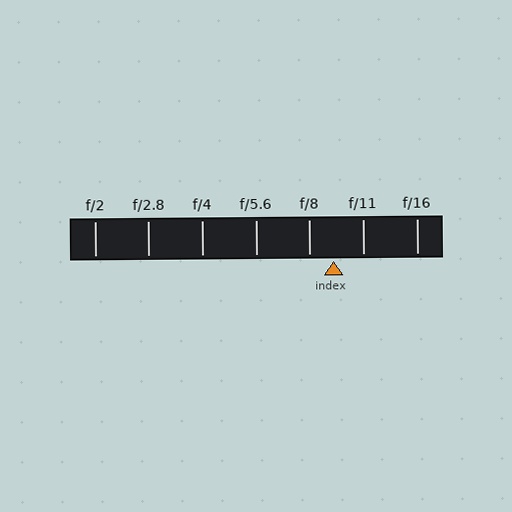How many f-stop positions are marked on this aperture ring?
There are 7 f-stop positions marked.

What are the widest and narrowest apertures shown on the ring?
The widest aperture shown is f/2 and the narrowest is f/16.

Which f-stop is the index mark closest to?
The index mark is closest to f/8.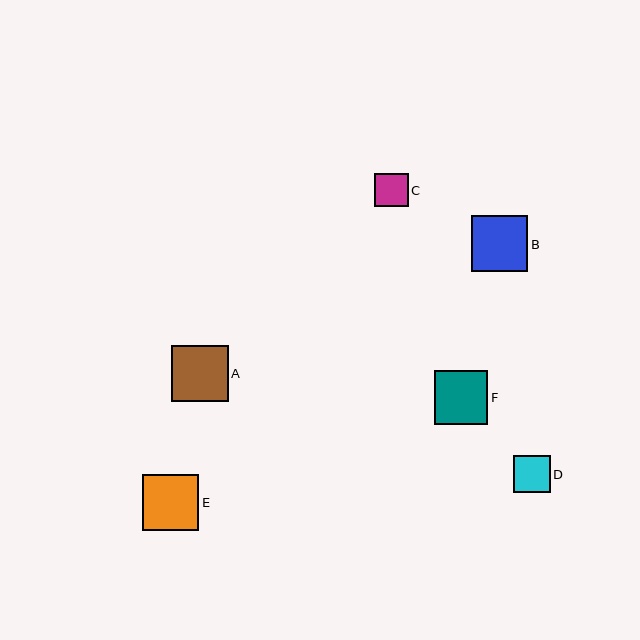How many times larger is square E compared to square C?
Square E is approximately 1.7 times the size of square C.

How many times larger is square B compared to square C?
Square B is approximately 1.7 times the size of square C.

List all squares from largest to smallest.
From largest to smallest: A, B, E, F, D, C.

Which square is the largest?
Square A is the largest with a size of approximately 57 pixels.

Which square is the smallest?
Square C is the smallest with a size of approximately 33 pixels.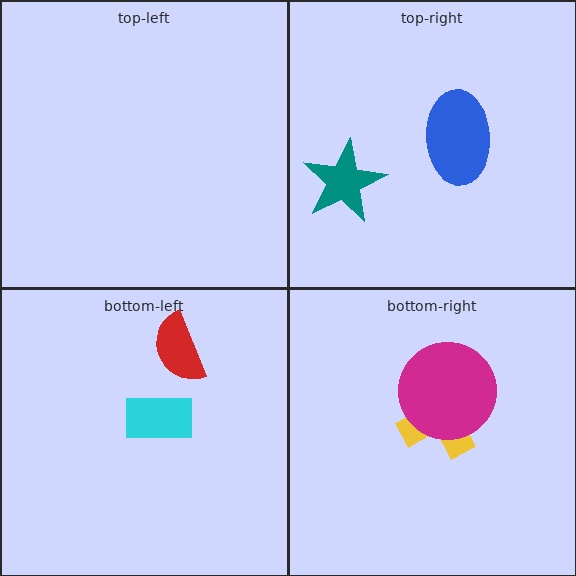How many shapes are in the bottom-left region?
2.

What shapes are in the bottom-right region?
The yellow cross, the magenta circle.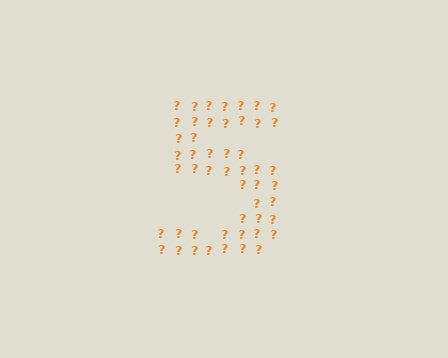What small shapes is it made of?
It is made of small question marks.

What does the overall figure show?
The overall figure shows the digit 5.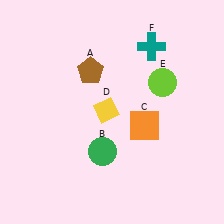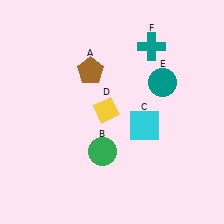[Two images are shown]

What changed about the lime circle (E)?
In Image 1, E is lime. In Image 2, it changed to teal.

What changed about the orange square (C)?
In Image 1, C is orange. In Image 2, it changed to cyan.